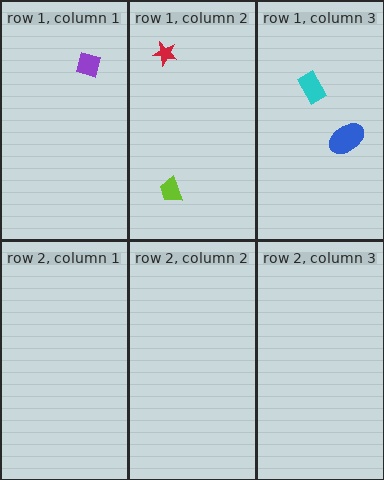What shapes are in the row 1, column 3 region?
The cyan rectangle, the blue ellipse.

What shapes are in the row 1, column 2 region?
The red star, the lime trapezoid.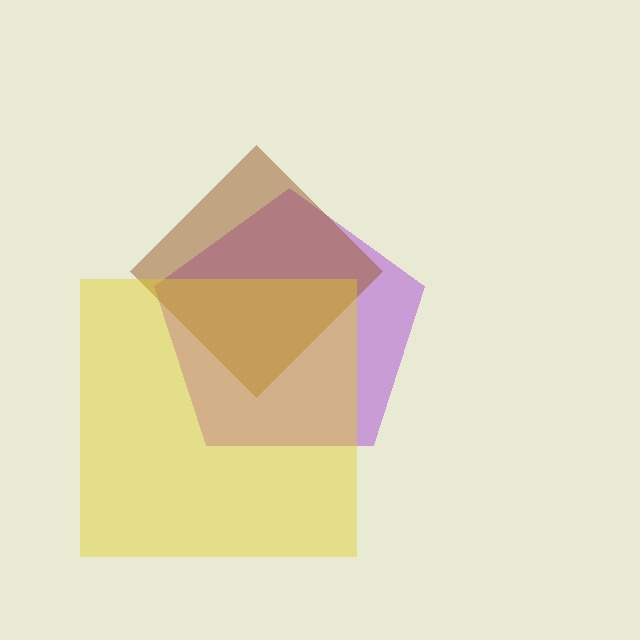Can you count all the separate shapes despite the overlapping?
Yes, there are 3 separate shapes.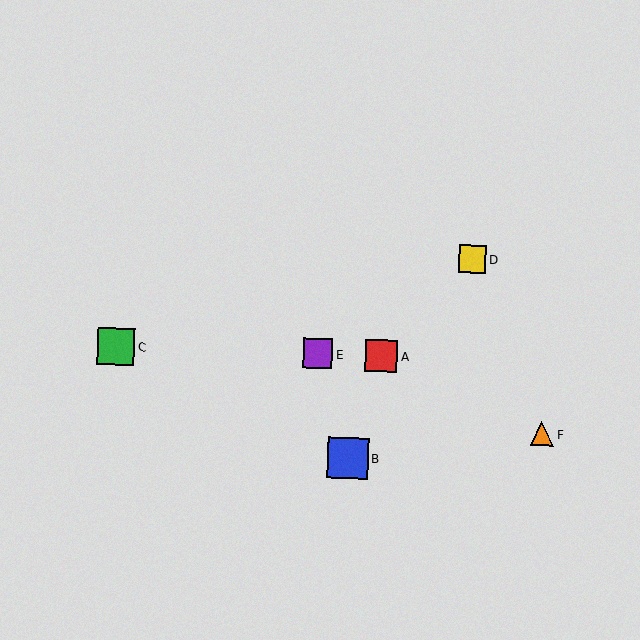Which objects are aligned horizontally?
Objects A, C, E are aligned horizontally.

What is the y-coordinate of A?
Object A is at y≈356.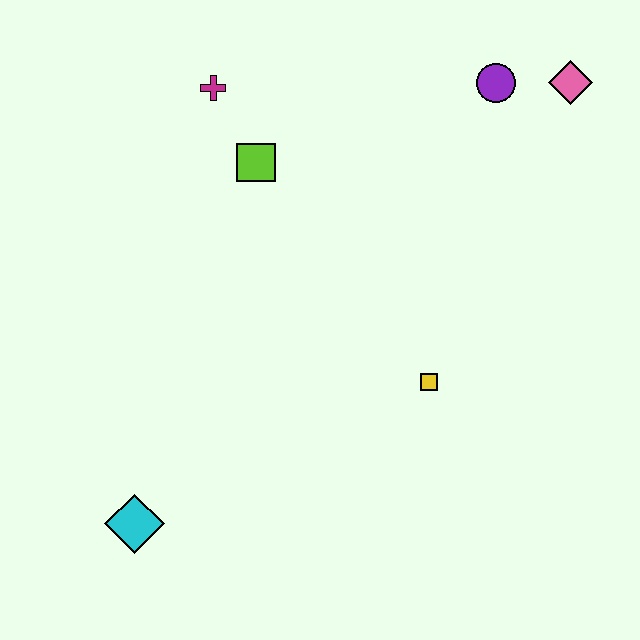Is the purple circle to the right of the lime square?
Yes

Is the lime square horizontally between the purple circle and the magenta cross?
Yes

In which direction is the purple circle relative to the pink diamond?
The purple circle is to the left of the pink diamond.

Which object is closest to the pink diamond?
The purple circle is closest to the pink diamond.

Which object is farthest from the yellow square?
The magenta cross is farthest from the yellow square.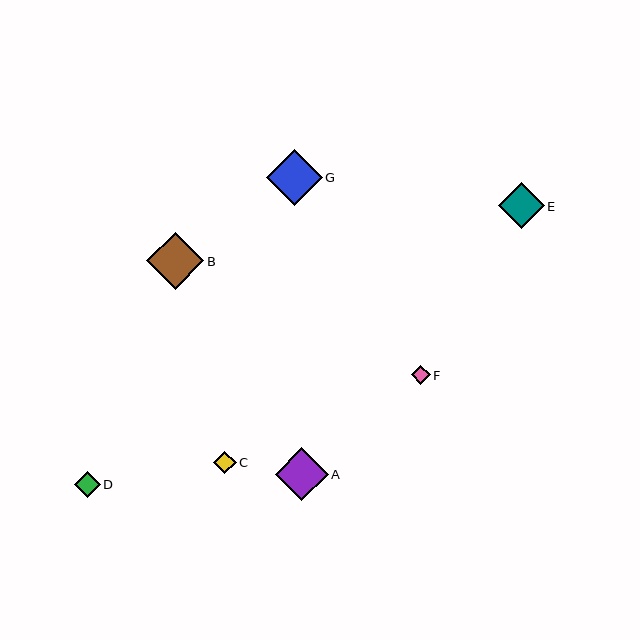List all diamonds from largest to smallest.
From largest to smallest: B, G, A, E, D, C, F.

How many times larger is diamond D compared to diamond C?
Diamond D is approximately 1.2 times the size of diamond C.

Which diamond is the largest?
Diamond B is the largest with a size of approximately 57 pixels.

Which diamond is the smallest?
Diamond F is the smallest with a size of approximately 19 pixels.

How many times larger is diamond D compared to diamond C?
Diamond D is approximately 1.2 times the size of diamond C.